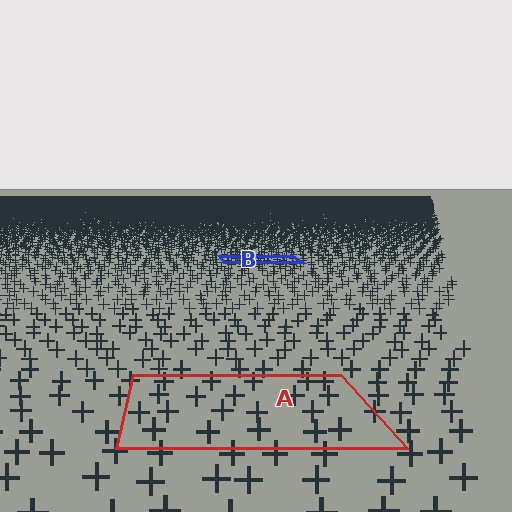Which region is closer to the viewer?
Region A is closer. The texture elements there are larger and more spread out.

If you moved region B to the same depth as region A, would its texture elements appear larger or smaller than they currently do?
They would appear larger. At a closer depth, the same texture elements are projected at a bigger on-screen size.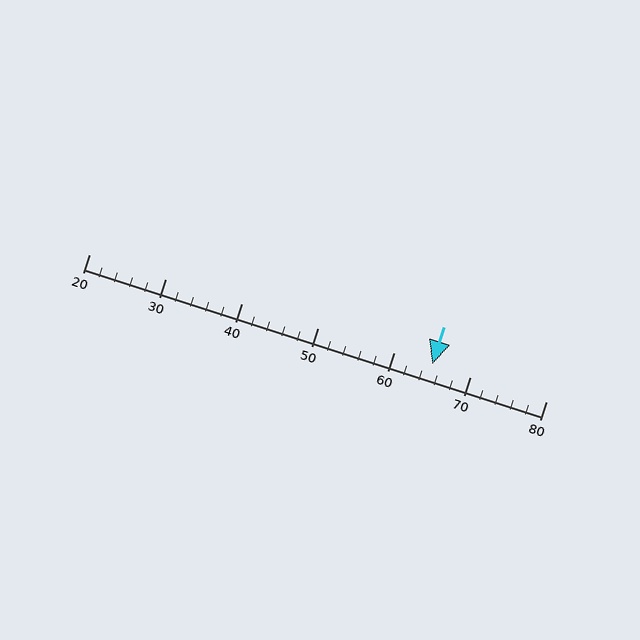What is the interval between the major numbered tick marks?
The major tick marks are spaced 10 units apart.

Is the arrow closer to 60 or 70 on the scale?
The arrow is closer to 70.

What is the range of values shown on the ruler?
The ruler shows values from 20 to 80.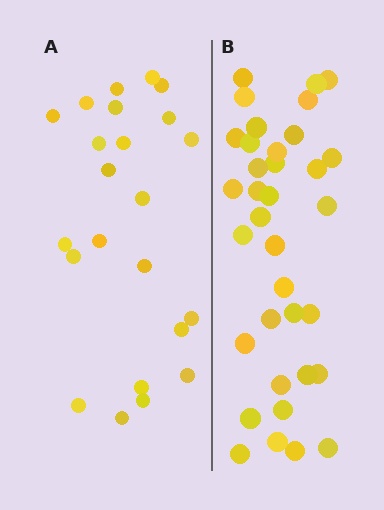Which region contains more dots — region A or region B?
Region B (the right region) has more dots.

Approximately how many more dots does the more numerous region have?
Region B has roughly 12 or so more dots than region A.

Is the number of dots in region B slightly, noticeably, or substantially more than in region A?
Region B has substantially more. The ratio is roughly 1.5 to 1.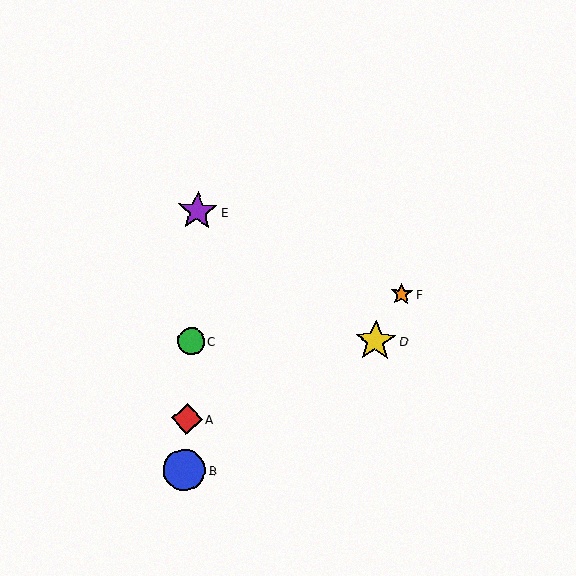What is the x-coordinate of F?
Object F is at x≈401.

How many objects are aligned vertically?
4 objects (A, B, C, E) are aligned vertically.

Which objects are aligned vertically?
Objects A, B, C, E are aligned vertically.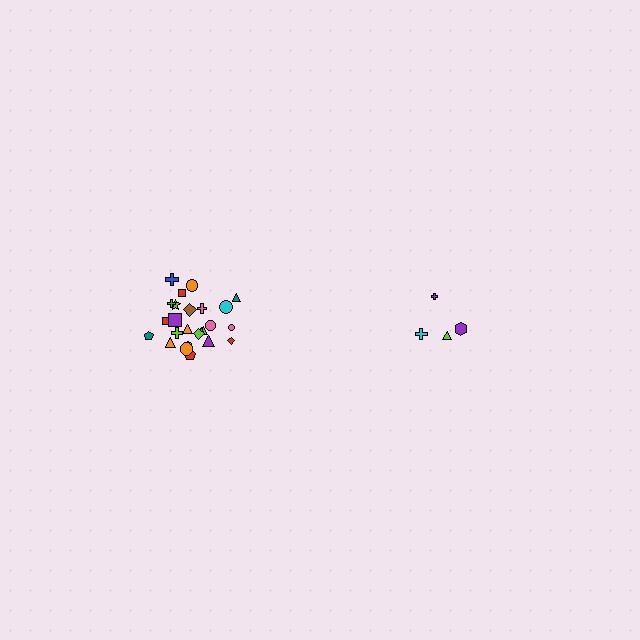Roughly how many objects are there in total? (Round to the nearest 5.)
Roughly 30 objects in total.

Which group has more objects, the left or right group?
The left group.